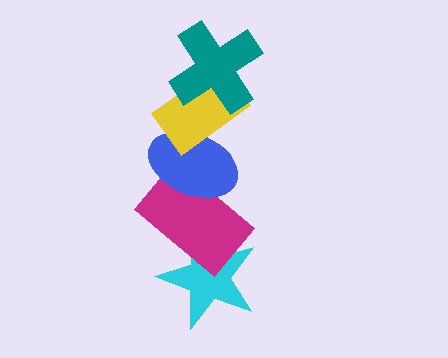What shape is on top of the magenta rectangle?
The blue ellipse is on top of the magenta rectangle.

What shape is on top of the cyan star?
The magenta rectangle is on top of the cyan star.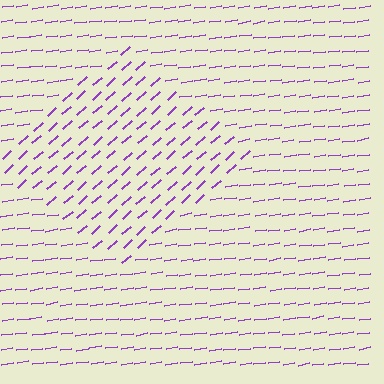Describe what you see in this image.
The image is filled with small purple line segments. A diamond region in the image has lines oriented differently from the surrounding lines, creating a visible texture boundary.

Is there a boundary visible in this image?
Yes, there is a texture boundary formed by a change in line orientation.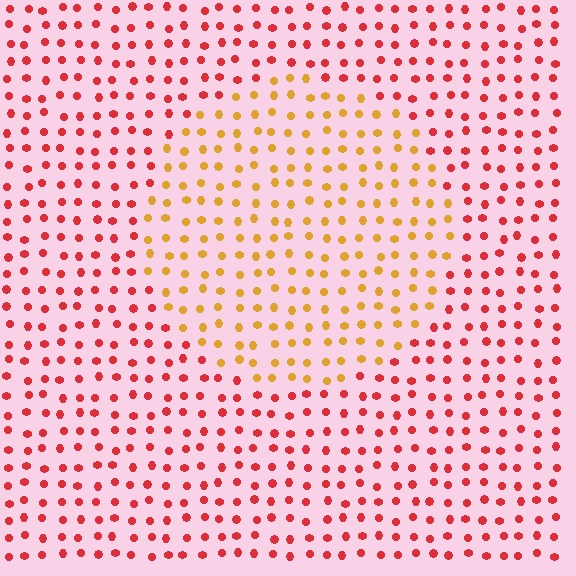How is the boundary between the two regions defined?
The boundary is defined purely by a slight shift in hue (about 45 degrees). Spacing, size, and orientation are identical on both sides.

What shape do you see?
I see a circle.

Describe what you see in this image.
The image is filled with small red elements in a uniform arrangement. A circle-shaped region is visible where the elements are tinted to a slightly different hue, forming a subtle color boundary.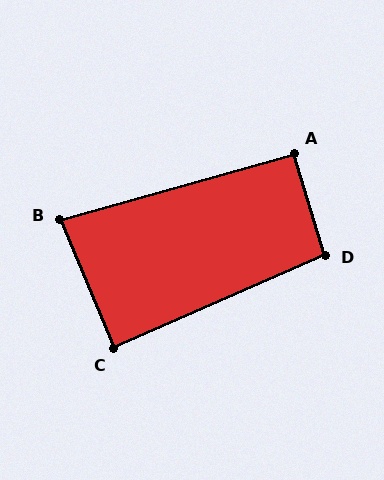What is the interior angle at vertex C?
Approximately 89 degrees (approximately right).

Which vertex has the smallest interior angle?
B, at approximately 83 degrees.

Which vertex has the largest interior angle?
D, at approximately 97 degrees.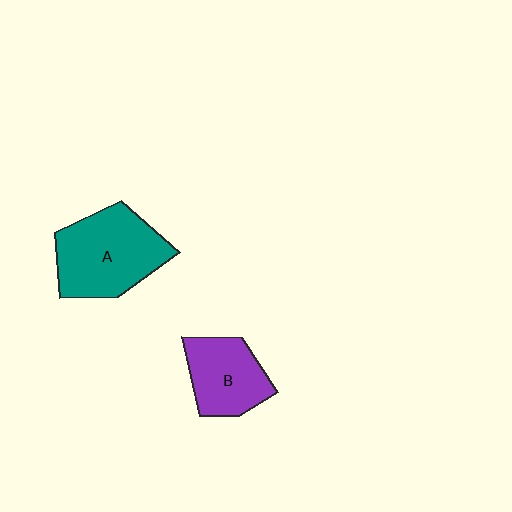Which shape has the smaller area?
Shape B (purple).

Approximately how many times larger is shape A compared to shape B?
Approximately 1.5 times.